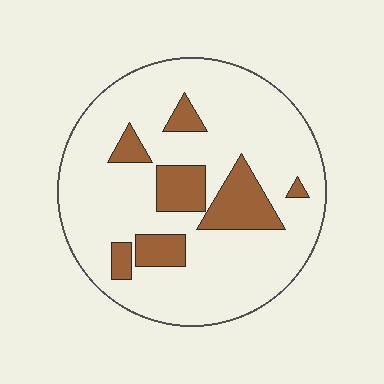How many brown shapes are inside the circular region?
7.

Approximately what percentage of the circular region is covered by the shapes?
Approximately 20%.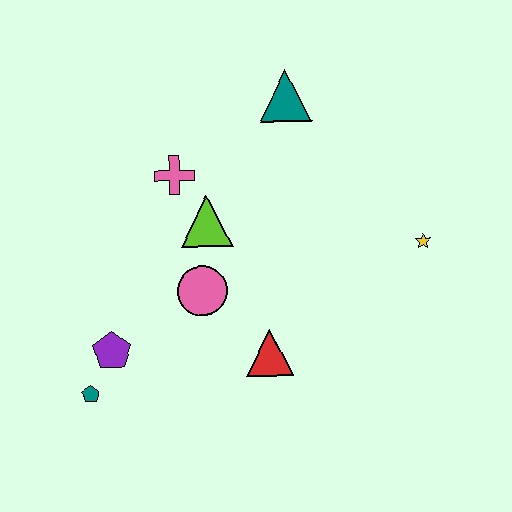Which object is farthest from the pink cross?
The yellow star is farthest from the pink cross.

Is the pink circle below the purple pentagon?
No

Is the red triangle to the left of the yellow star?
Yes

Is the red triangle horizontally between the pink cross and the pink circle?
No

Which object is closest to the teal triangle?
The pink cross is closest to the teal triangle.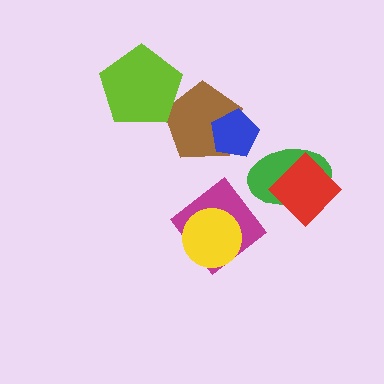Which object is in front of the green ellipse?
The red diamond is in front of the green ellipse.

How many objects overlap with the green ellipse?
1 object overlaps with the green ellipse.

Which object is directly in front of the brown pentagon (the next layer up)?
The lime pentagon is directly in front of the brown pentagon.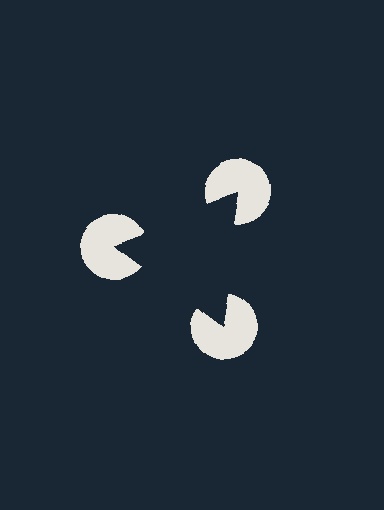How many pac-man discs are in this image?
There are 3 — one at each vertex of the illusory triangle.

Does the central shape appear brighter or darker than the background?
It typically appears slightly darker than the background, even though no actual brightness change is drawn.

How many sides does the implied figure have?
3 sides.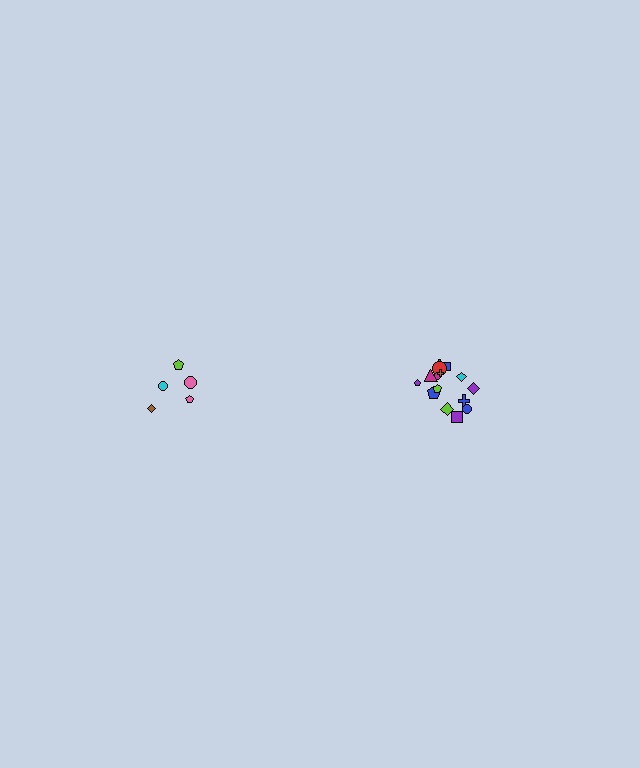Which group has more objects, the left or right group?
The right group.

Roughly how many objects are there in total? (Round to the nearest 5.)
Roughly 20 objects in total.